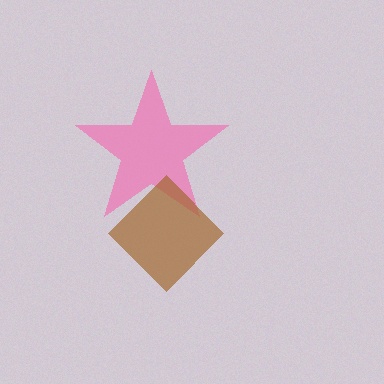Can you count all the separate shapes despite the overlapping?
Yes, there are 2 separate shapes.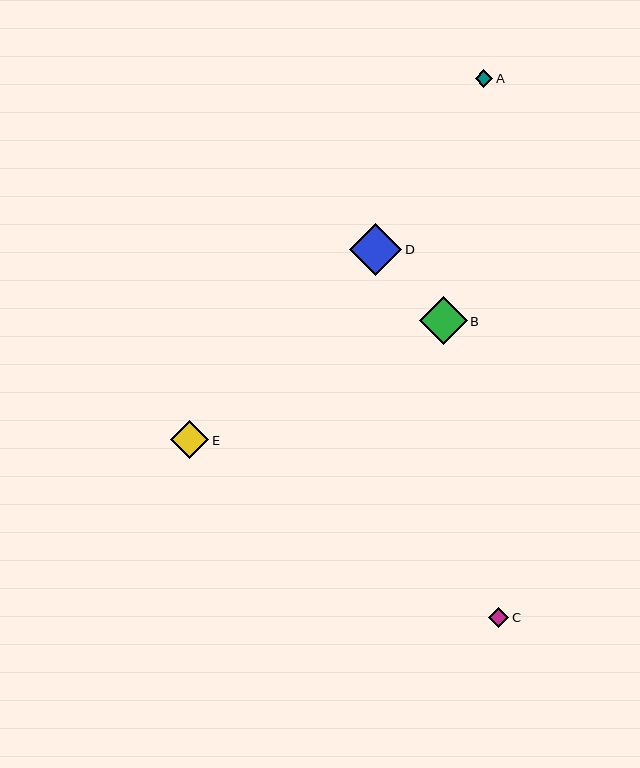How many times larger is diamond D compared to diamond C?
Diamond D is approximately 2.7 times the size of diamond C.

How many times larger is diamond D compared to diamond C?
Diamond D is approximately 2.7 times the size of diamond C.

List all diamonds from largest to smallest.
From largest to smallest: D, B, E, C, A.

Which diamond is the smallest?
Diamond A is the smallest with a size of approximately 18 pixels.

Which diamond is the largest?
Diamond D is the largest with a size of approximately 52 pixels.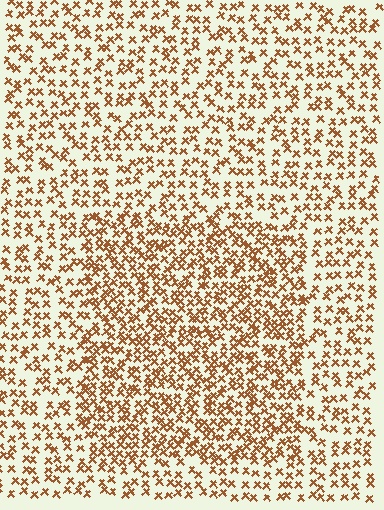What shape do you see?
I see a rectangle.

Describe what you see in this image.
The image contains small brown elements arranged at two different densities. A rectangle-shaped region is visible where the elements are more densely packed than the surrounding area.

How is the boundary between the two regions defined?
The boundary is defined by a change in element density (approximately 1.7x ratio). All elements are the same color, size, and shape.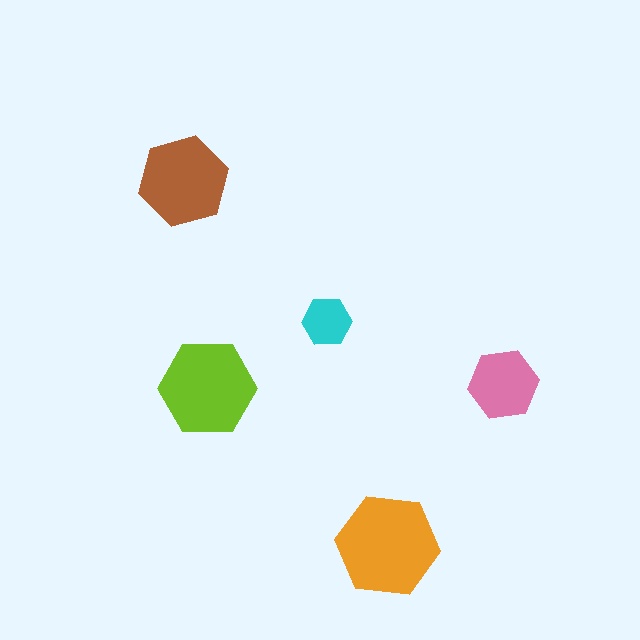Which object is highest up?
The brown hexagon is topmost.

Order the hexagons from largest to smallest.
the orange one, the lime one, the brown one, the pink one, the cyan one.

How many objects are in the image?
There are 5 objects in the image.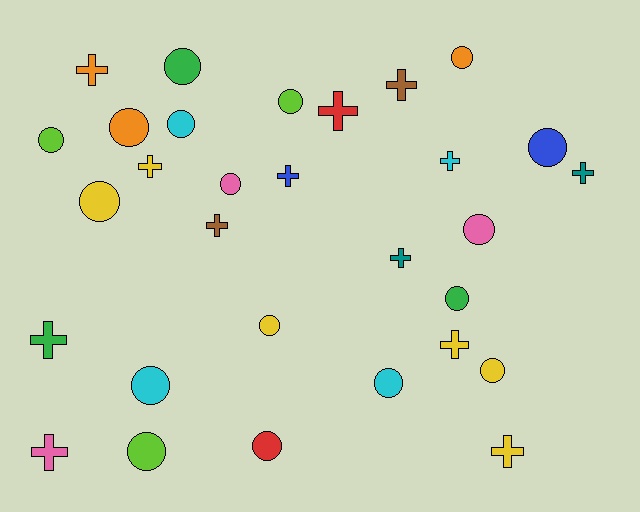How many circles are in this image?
There are 17 circles.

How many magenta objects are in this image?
There are no magenta objects.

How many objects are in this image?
There are 30 objects.